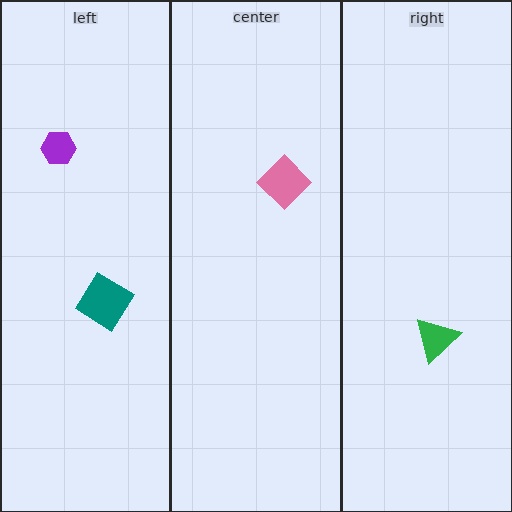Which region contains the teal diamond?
The left region.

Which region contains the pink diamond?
The center region.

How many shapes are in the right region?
1.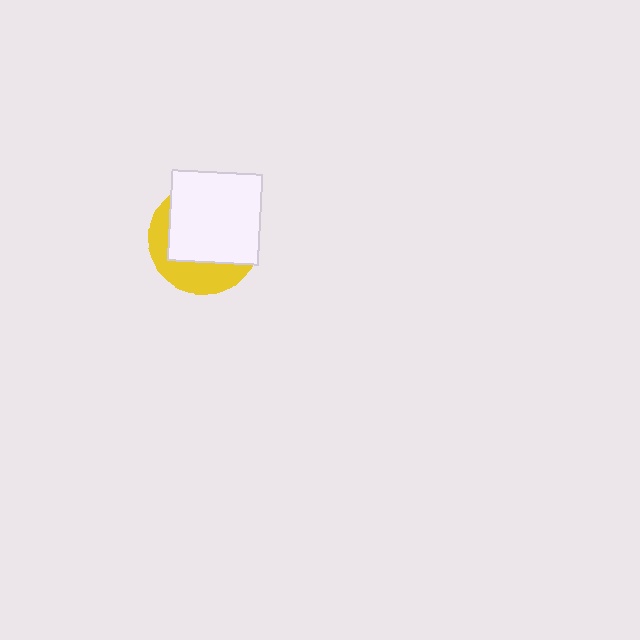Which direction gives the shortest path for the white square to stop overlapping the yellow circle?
Moving toward the upper-right gives the shortest separation.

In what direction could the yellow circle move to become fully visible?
The yellow circle could move toward the lower-left. That would shift it out from behind the white square entirely.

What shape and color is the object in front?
The object in front is a white square.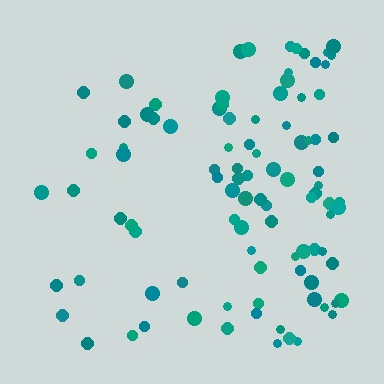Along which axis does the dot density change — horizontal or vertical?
Horizontal.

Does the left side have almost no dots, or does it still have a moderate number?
Still a moderate number, just noticeably fewer than the right.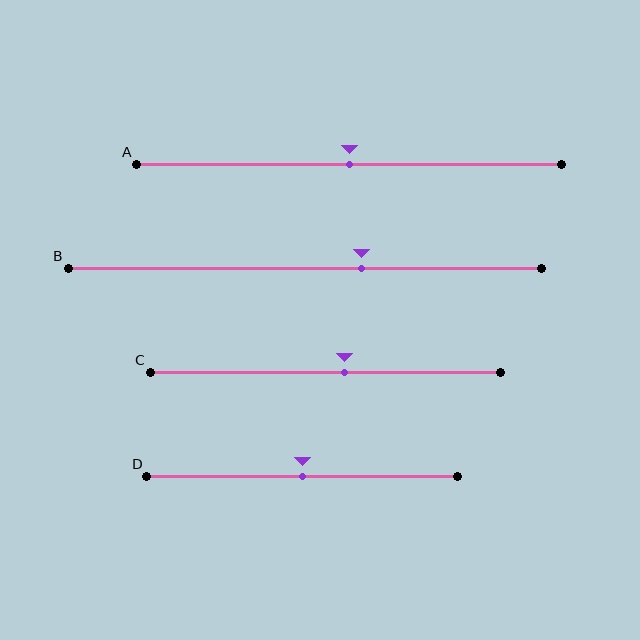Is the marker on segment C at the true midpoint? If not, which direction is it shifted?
No, the marker on segment C is shifted to the right by about 6% of the segment length.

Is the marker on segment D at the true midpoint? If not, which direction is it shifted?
Yes, the marker on segment D is at the true midpoint.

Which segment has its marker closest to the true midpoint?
Segment A has its marker closest to the true midpoint.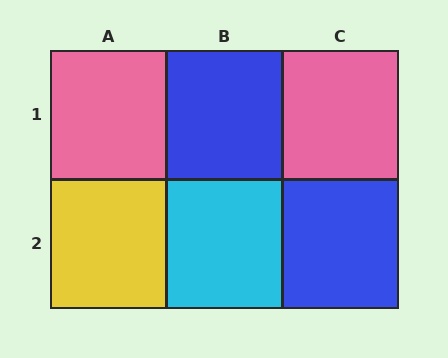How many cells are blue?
2 cells are blue.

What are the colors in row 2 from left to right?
Yellow, cyan, blue.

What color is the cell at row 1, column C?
Pink.